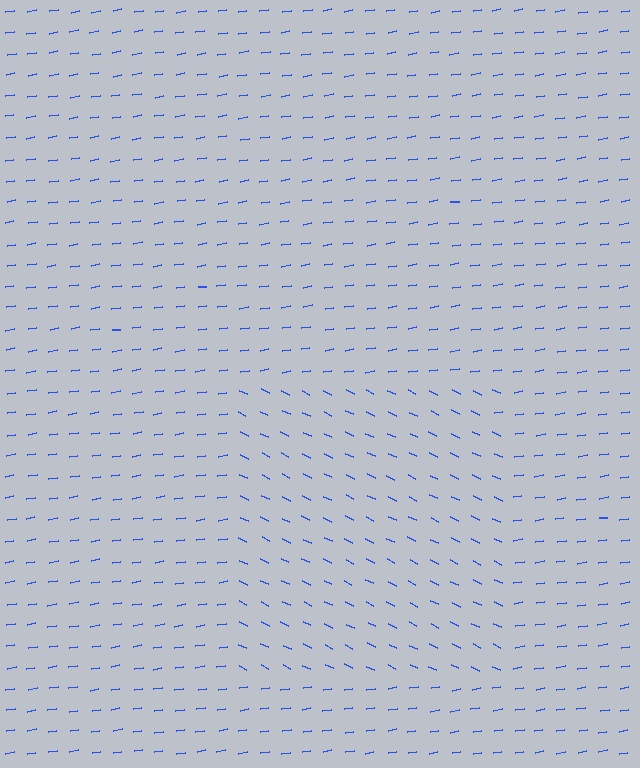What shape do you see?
I see a rectangle.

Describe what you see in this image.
The image is filled with small blue line segments. A rectangle region in the image has lines oriented differently from the surrounding lines, creating a visible texture boundary.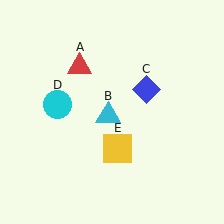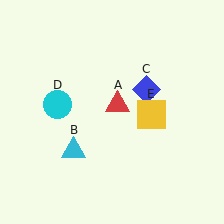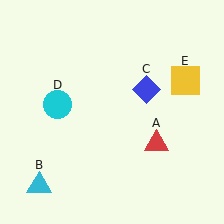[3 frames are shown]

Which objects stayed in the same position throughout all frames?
Blue diamond (object C) and cyan circle (object D) remained stationary.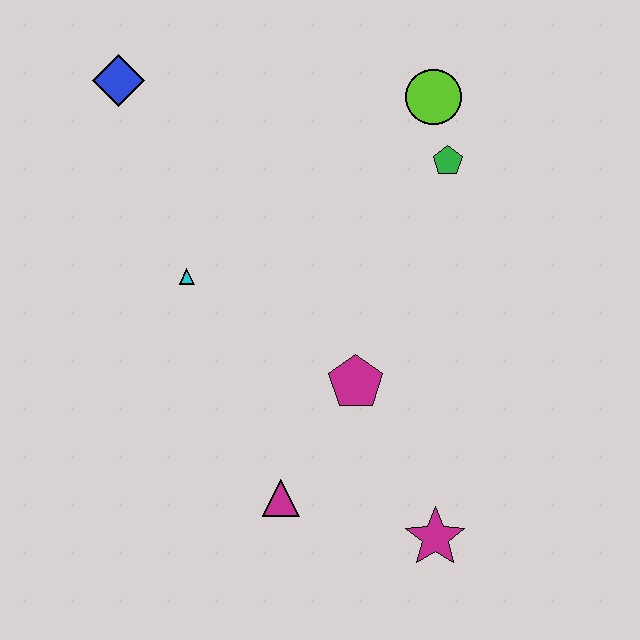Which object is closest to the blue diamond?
The cyan triangle is closest to the blue diamond.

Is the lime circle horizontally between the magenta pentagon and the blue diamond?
No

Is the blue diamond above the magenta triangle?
Yes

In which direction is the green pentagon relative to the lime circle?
The green pentagon is below the lime circle.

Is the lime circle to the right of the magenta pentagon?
Yes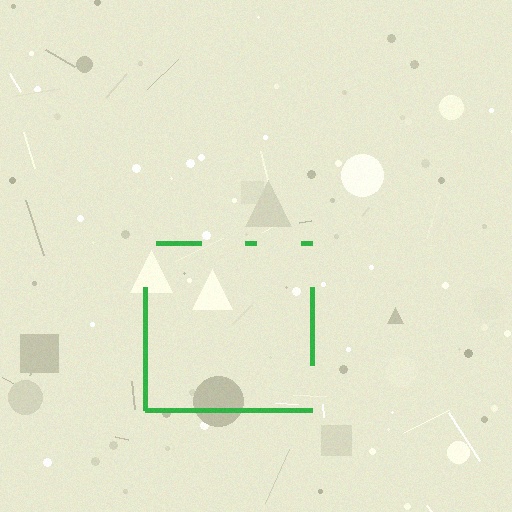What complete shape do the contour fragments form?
The contour fragments form a square.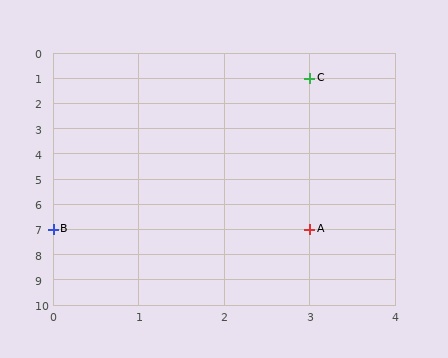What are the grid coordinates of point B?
Point B is at grid coordinates (0, 7).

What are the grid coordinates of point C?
Point C is at grid coordinates (3, 1).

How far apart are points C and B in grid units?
Points C and B are 3 columns and 6 rows apart (about 6.7 grid units diagonally).